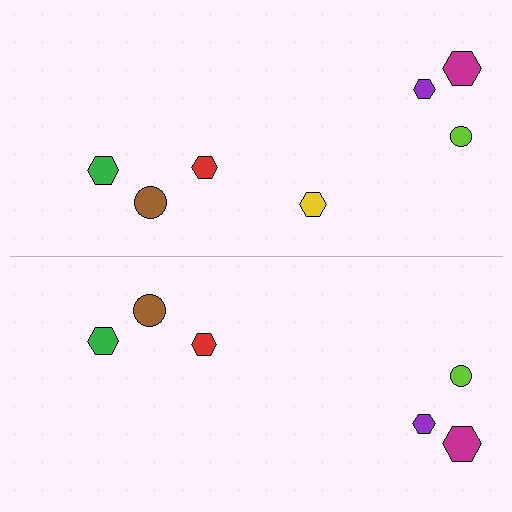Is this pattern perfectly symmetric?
No, the pattern is not perfectly symmetric. A yellow hexagon is missing from the bottom side.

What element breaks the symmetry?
A yellow hexagon is missing from the bottom side.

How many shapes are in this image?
There are 13 shapes in this image.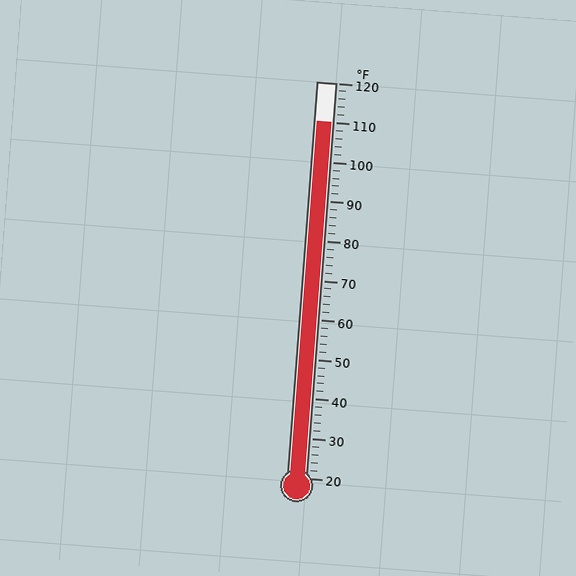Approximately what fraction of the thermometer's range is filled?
The thermometer is filled to approximately 90% of its range.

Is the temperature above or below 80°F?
The temperature is above 80°F.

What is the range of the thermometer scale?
The thermometer scale ranges from 20°F to 120°F.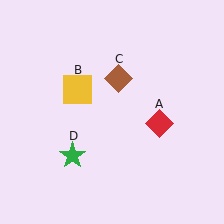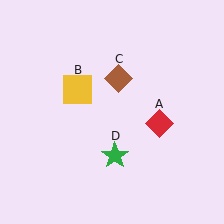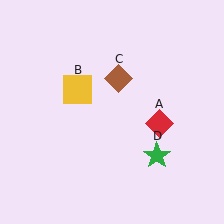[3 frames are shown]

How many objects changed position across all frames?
1 object changed position: green star (object D).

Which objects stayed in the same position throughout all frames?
Red diamond (object A) and yellow square (object B) and brown diamond (object C) remained stationary.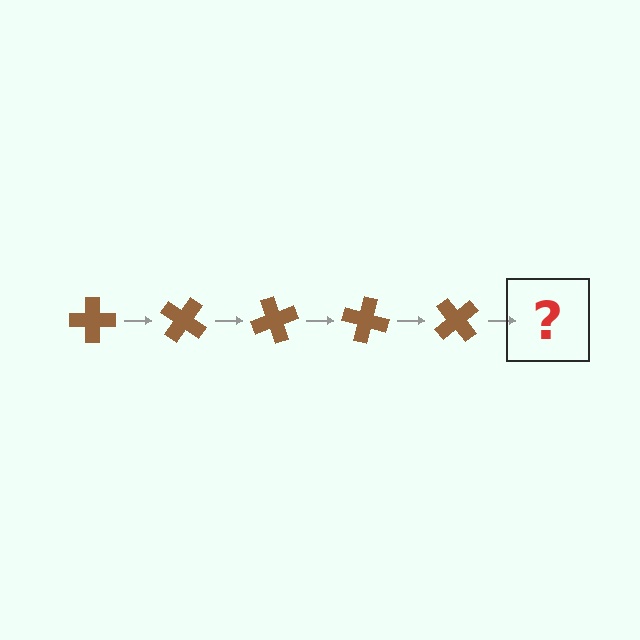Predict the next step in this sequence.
The next step is a brown cross rotated 175 degrees.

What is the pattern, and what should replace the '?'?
The pattern is that the cross rotates 35 degrees each step. The '?' should be a brown cross rotated 175 degrees.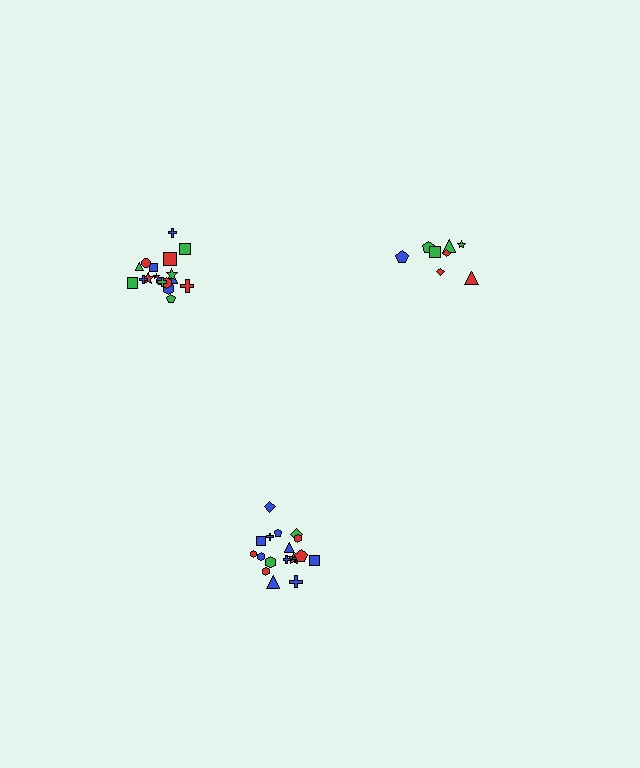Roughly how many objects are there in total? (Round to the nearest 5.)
Roughly 45 objects in total.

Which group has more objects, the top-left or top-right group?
The top-left group.